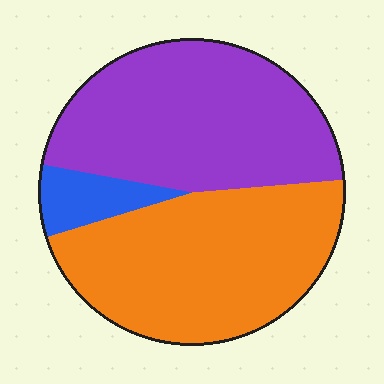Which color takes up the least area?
Blue, at roughly 10%.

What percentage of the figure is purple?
Purple covers 46% of the figure.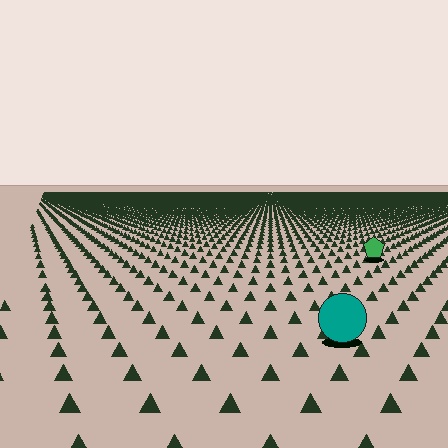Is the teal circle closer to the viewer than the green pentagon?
Yes. The teal circle is closer — you can tell from the texture gradient: the ground texture is coarser near it.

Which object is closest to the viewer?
The teal circle is closest. The texture marks near it are larger and more spread out.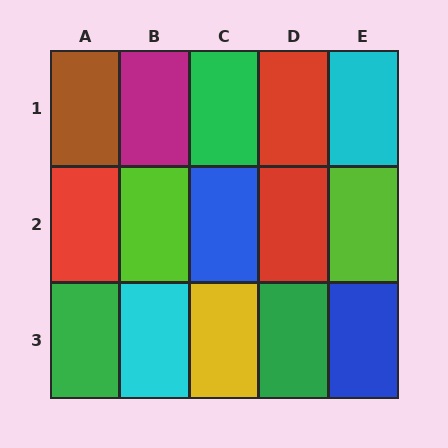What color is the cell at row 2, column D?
Red.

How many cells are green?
3 cells are green.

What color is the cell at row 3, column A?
Green.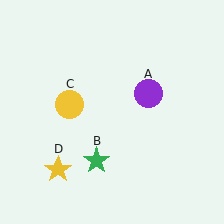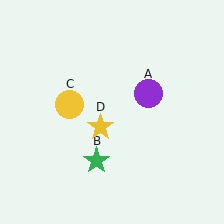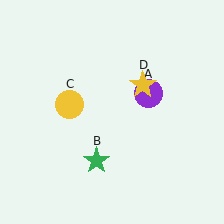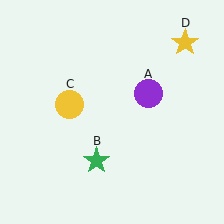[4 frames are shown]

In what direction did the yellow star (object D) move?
The yellow star (object D) moved up and to the right.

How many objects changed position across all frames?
1 object changed position: yellow star (object D).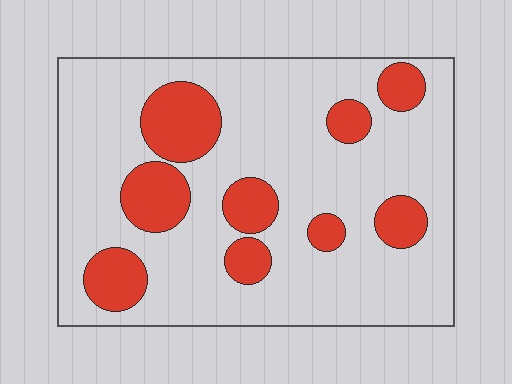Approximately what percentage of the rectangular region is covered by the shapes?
Approximately 20%.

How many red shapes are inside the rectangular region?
9.